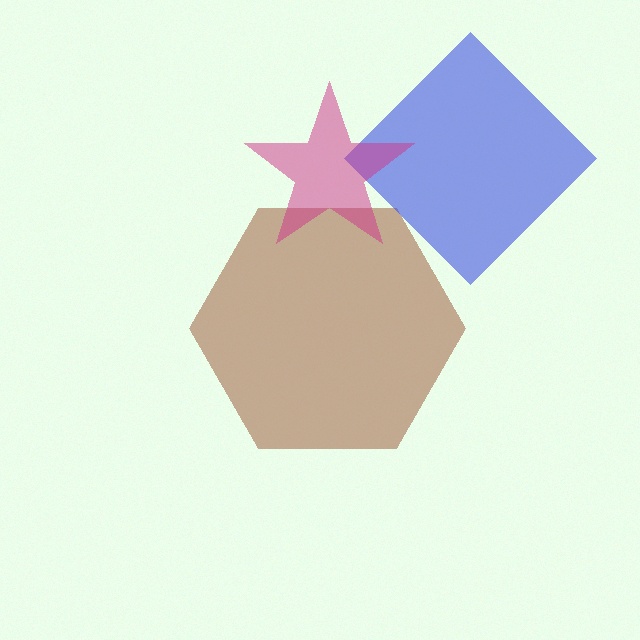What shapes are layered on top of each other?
The layered shapes are: a brown hexagon, a blue diamond, a magenta star.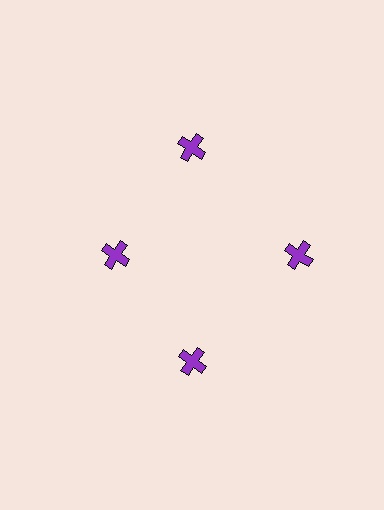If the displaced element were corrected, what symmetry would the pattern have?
It would have 4-fold rotational symmetry — the pattern would map onto itself every 90 degrees.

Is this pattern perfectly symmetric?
No. The 4 purple crosses are arranged in a ring, but one element near the 9 o'clock position is pulled inward toward the center, breaking the 4-fold rotational symmetry.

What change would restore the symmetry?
The symmetry would be restored by moving it outward, back onto the ring so that all 4 crosses sit at equal angles and equal distance from the center.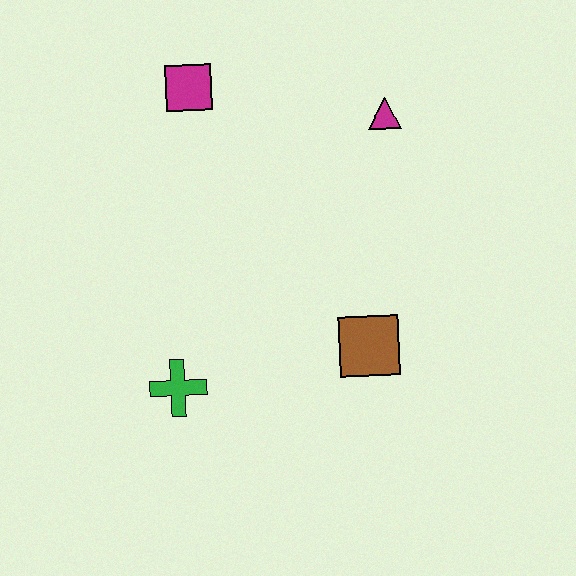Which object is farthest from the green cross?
The magenta triangle is farthest from the green cross.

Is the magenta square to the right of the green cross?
Yes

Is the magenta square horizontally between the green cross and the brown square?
Yes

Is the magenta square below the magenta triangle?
No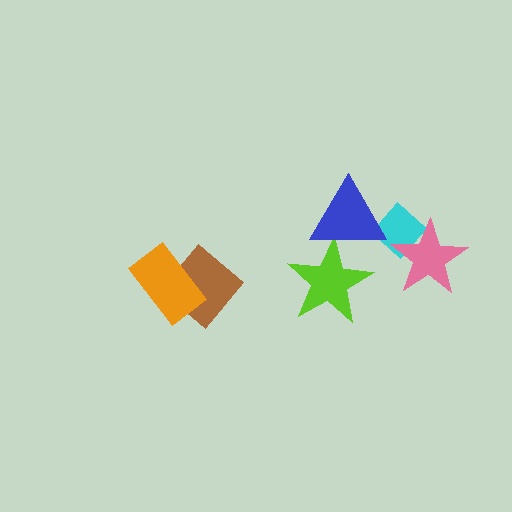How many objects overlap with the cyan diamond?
2 objects overlap with the cyan diamond.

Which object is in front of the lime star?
The blue triangle is in front of the lime star.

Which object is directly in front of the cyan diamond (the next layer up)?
The blue triangle is directly in front of the cyan diamond.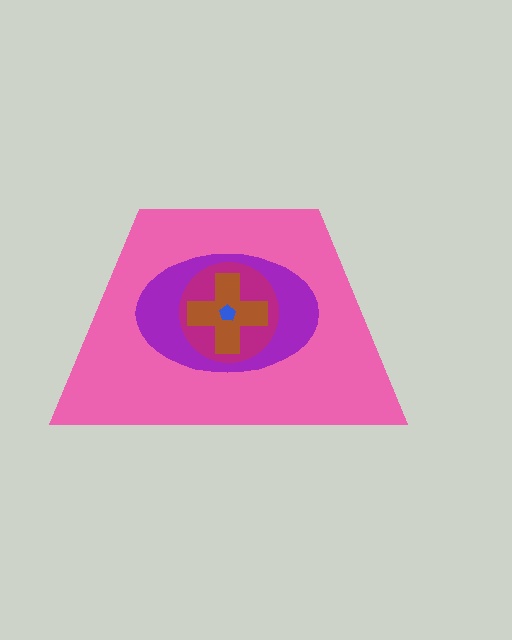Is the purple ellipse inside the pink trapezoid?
Yes.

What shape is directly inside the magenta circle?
The brown cross.